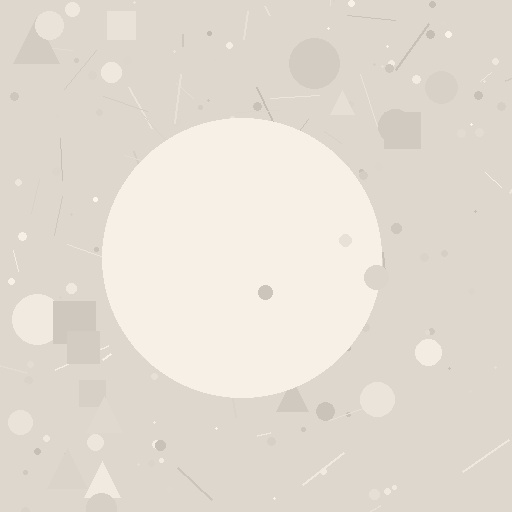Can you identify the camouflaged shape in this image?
The camouflaged shape is a circle.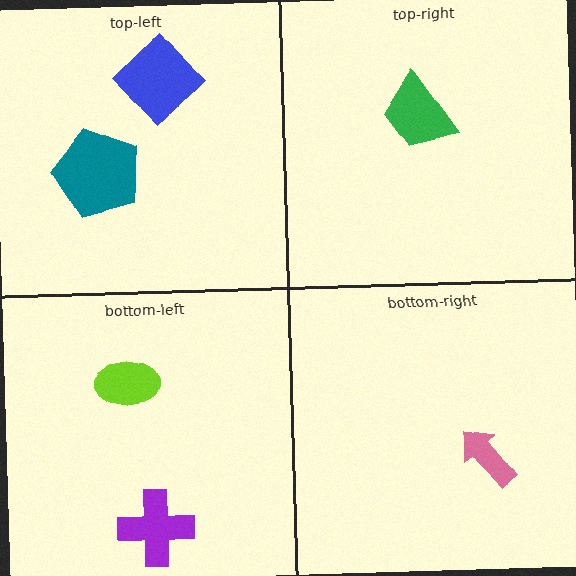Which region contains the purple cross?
The bottom-left region.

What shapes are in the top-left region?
The teal pentagon, the blue diamond.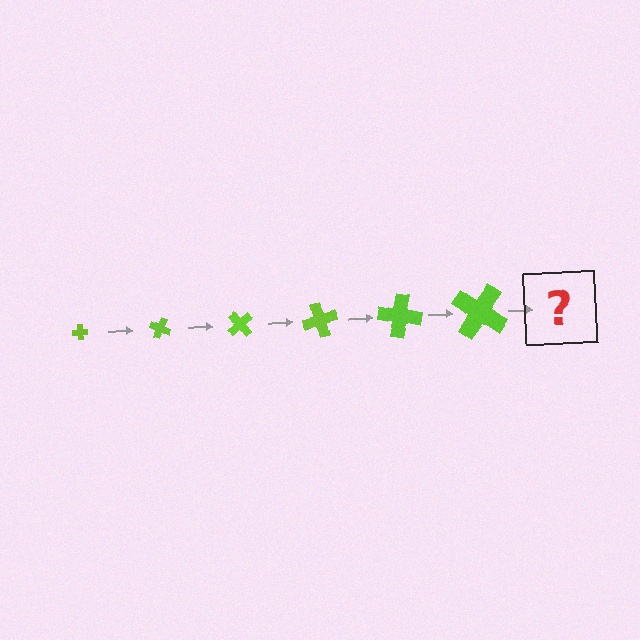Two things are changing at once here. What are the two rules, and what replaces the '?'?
The two rules are that the cross grows larger each step and it rotates 25 degrees each step. The '?' should be a cross, larger than the previous one and rotated 150 degrees from the start.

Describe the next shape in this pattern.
It should be a cross, larger than the previous one and rotated 150 degrees from the start.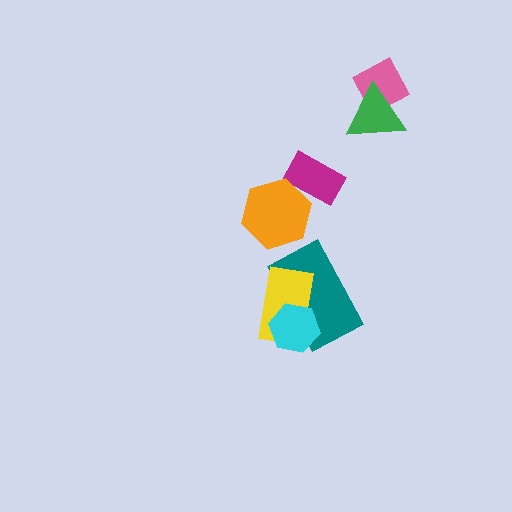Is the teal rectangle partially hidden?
Yes, it is partially covered by another shape.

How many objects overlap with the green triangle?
1 object overlaps with the green triangle.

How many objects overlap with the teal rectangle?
2 objects overlap with the teal rectangle.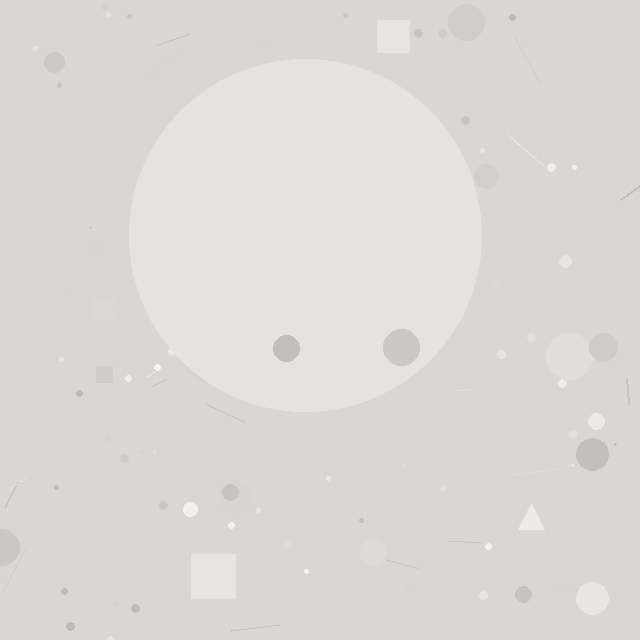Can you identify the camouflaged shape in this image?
The camouflaged shape is a circle.